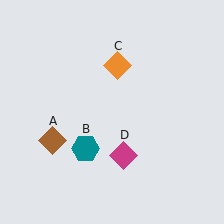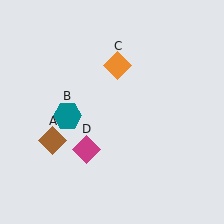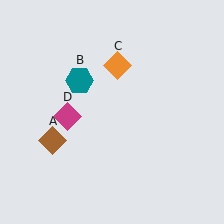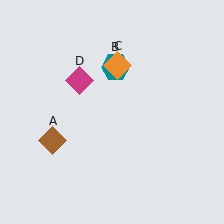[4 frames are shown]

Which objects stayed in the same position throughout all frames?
Brown diamond (object A) and orange diamond (object C) remained stationary.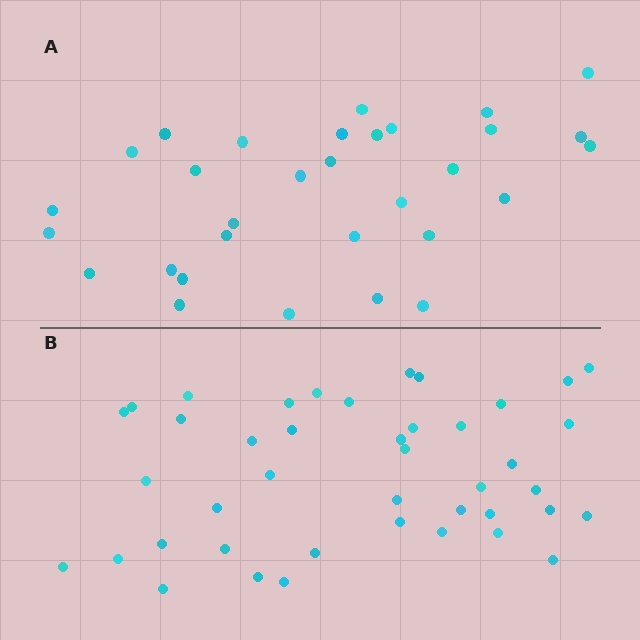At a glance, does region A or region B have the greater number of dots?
Region B (the bottom region) has more dots.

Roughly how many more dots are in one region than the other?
Region B has roughly 12 or so more dots than region A.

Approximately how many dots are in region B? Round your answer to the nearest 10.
About 40 dots. (The exact count is 42, which rounds to 40.)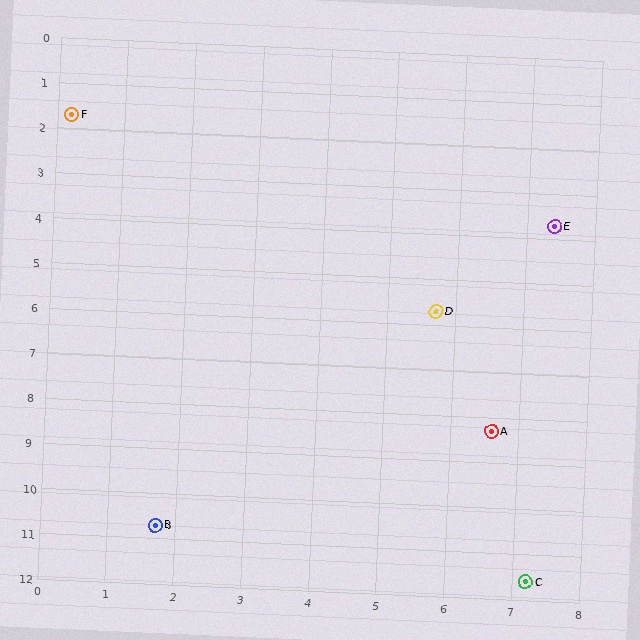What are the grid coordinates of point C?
Point C is at approximately (7.2, 11.6).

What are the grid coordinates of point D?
Point D is at approximately (5.7, 5.7).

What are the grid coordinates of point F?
Point F is at approximately (0.2, 1.7).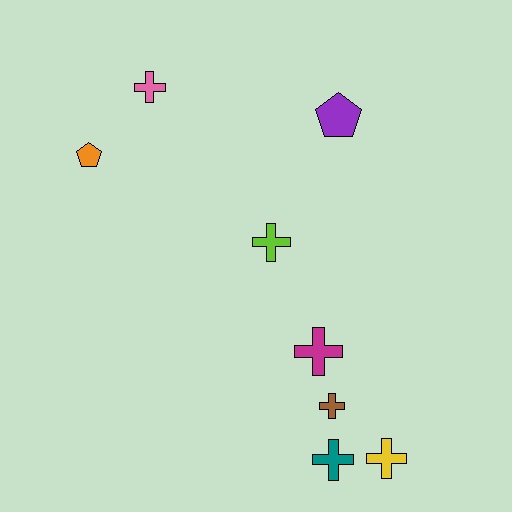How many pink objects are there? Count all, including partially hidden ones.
There is 1 pink object.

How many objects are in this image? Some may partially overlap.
There are 8 objects.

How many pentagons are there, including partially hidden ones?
There are 2 pentagons.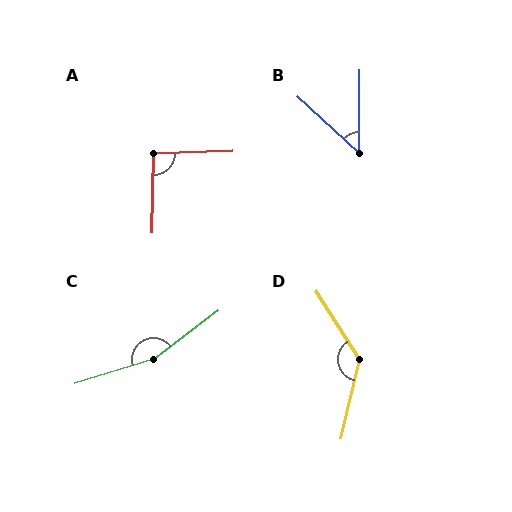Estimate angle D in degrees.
Approximately 135 degrees.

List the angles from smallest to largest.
B (48°), A (93°), D (135°), C (161°).